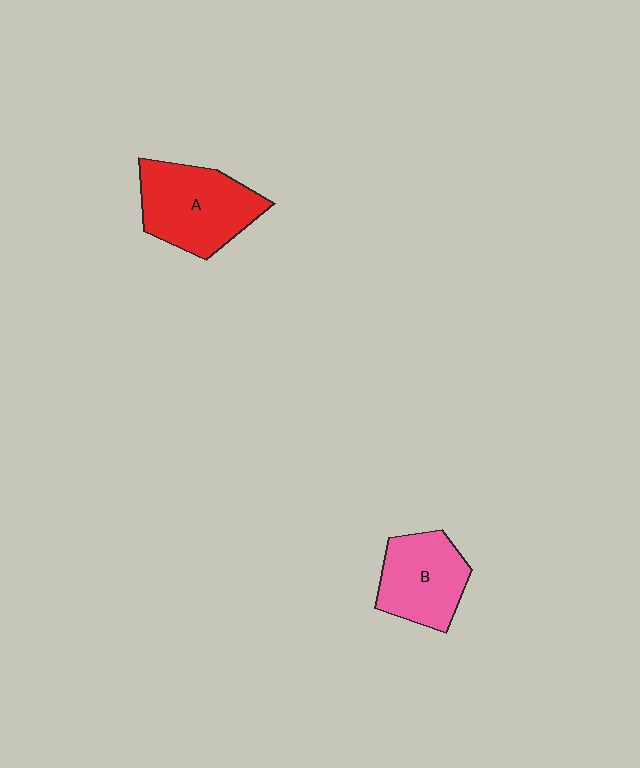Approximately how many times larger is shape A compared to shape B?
Approximately 1.2 times.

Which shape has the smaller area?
Shape B (pink).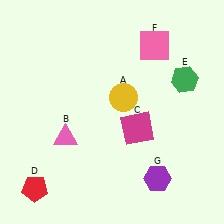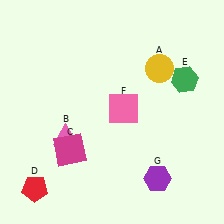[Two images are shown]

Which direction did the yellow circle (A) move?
The yellow circle (A) moved right.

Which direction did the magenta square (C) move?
The magenta square (C) moved left.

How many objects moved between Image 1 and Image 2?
3 objects moved between the two images.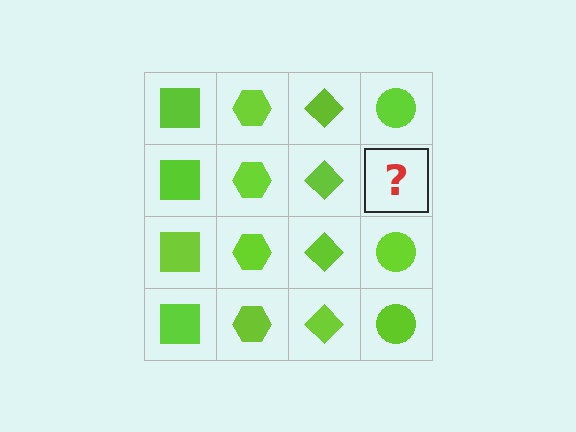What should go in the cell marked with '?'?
The missing cell should contain a lime circle.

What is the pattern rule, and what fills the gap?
The rule is that each column has a consistent shape. The gap should be filled with a lime circle.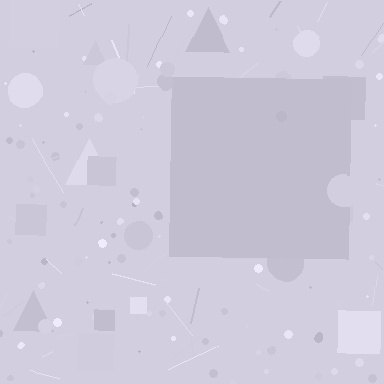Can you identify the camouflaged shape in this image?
The camouflaged shape is a square.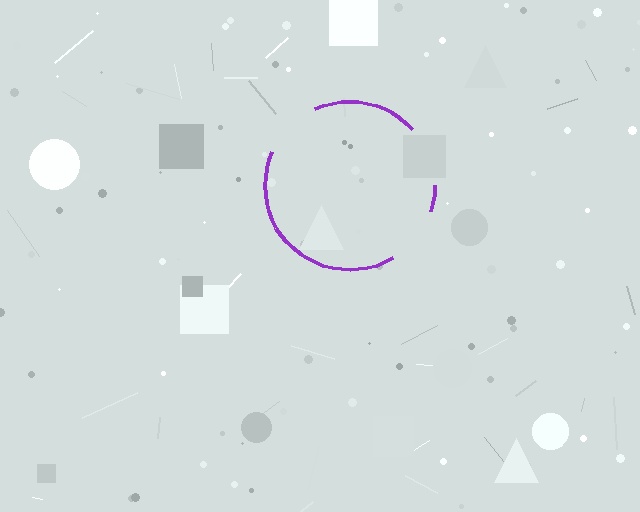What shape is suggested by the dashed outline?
The dashed outline suggests a circle.